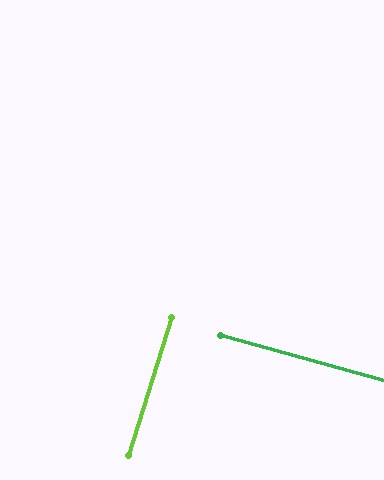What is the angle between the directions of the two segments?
Approximately 88 degrees.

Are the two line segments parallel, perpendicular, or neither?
Perpendicular — they meet at approximately 88°.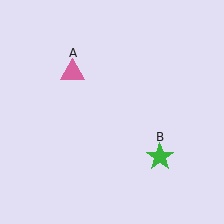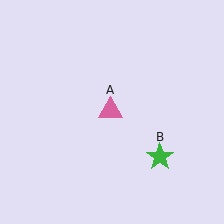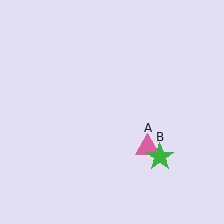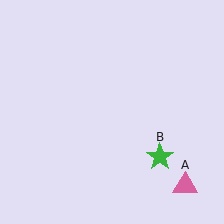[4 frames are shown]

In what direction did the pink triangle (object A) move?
The pink triangle (object A) moved down and to the right.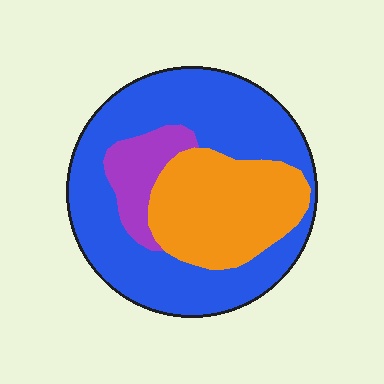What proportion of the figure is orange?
Orange takes up about one third (1/3) of the figure.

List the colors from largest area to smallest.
From largest to smallest: blue, orange, purple.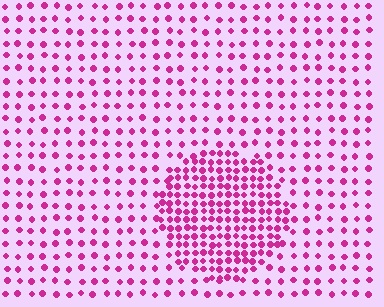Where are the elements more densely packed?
The elements are more densely packed inside the circle boundary.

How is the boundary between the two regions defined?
The boundary is defined by a change in element density (approximately 2.3x ratio). All elements are the same color, size, and shape.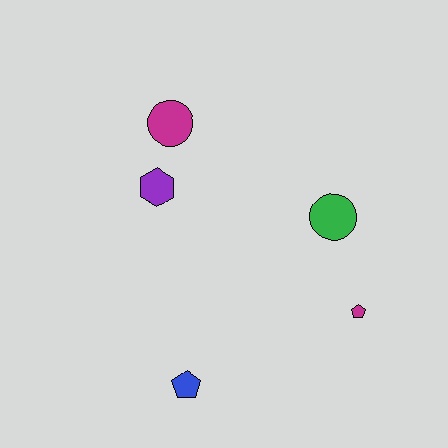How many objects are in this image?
There are 5 objects.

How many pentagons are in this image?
There are 2 pentagons.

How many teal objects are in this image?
There are no teal objects.